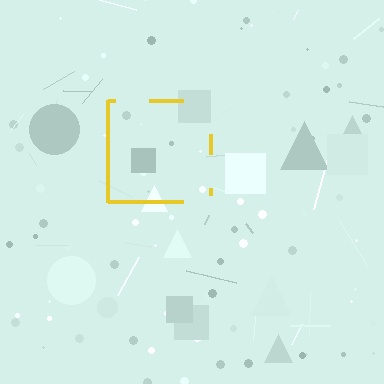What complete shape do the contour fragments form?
The contour fragments form a square.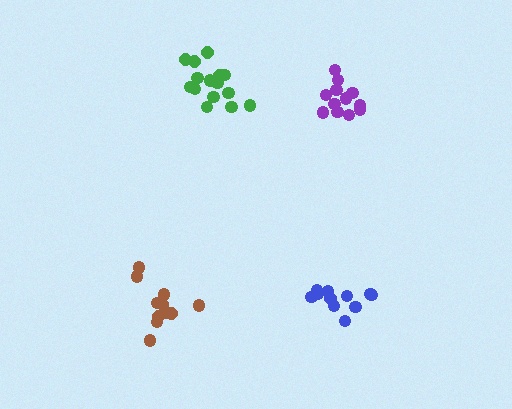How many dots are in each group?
Group 1: 12 dots, Group 2: 15 dots, Group 3: 11 dots, Group 4: 11 dots (49 total).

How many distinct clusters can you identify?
There are 4 distinct clusters.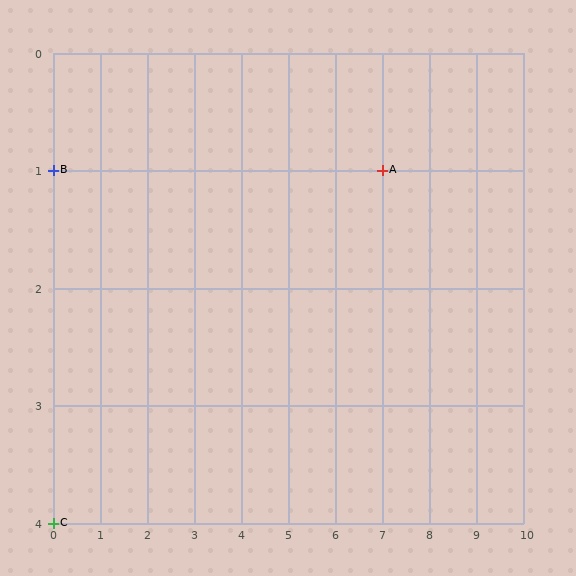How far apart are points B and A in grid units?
Points B and A are 7 columns apart.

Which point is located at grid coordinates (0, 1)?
Point B is at (0, 1).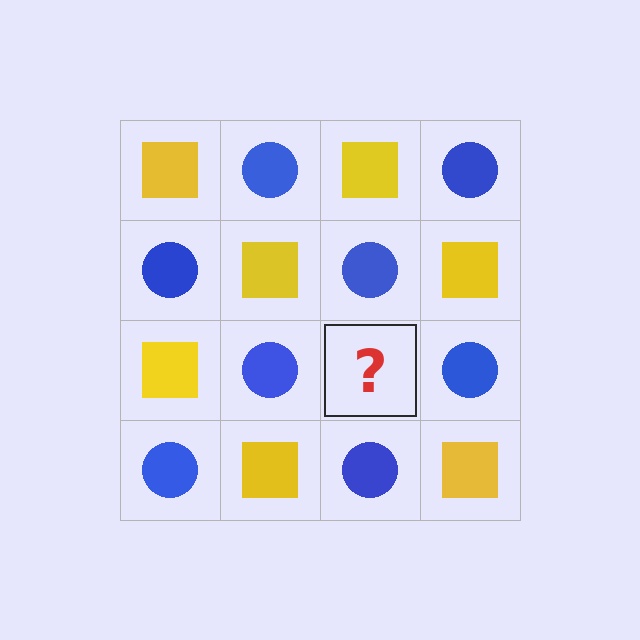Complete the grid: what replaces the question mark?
The question mark should be replaced with a yellow square.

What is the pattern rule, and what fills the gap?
The rule is that it alternates yellow square and blue circle in a checkerboard pattern. The gap should be filled with a yellow square.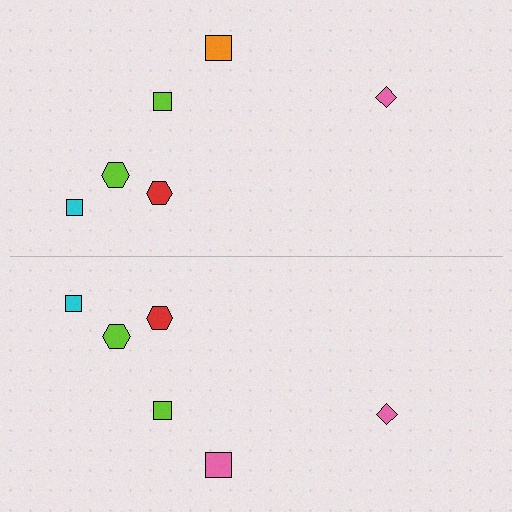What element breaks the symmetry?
The pink square on the bottom side breaks the symmetry — its mirror counterpart is orange.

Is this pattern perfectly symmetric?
No, the pattern is not perfectly symmetric. The pink square on the bottom side breaks the symmetry — its mirror counterpart is orange.